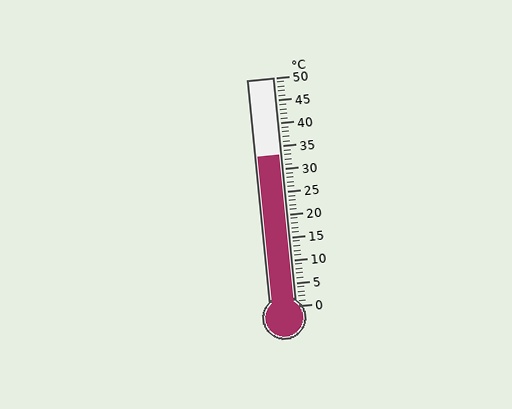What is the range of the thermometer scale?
The thermometer scale ranges from 0°C to 50°C.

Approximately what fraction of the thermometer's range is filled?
The thermometer is filled to approximately 65% of its range.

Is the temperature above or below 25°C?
The temperature is above 25°C.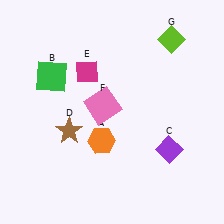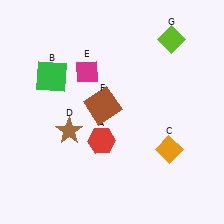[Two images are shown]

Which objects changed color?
A changed from orange to red. C changed from purple to orange. F changed from pink to brown.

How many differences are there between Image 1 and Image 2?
There are 3 differences between the two images.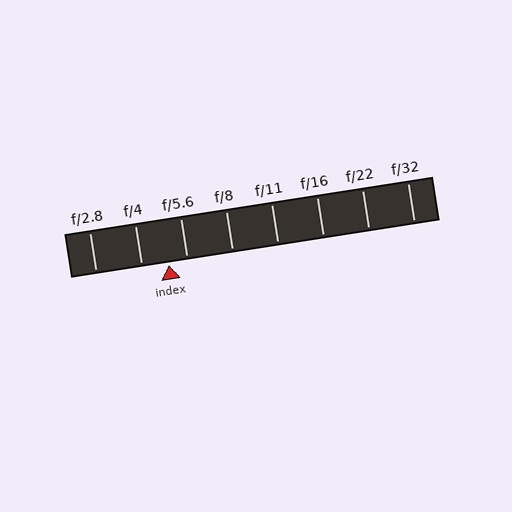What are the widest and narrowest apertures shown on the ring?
The widest aperture shown is f/2.8 and the narrowest is f/32.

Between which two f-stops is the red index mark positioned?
The index mark is between f/4 and f/5.6.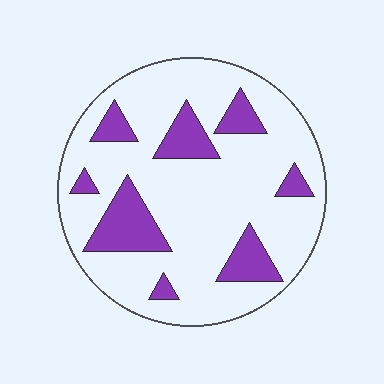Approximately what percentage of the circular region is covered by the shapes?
Approximately 20%.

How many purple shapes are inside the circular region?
8.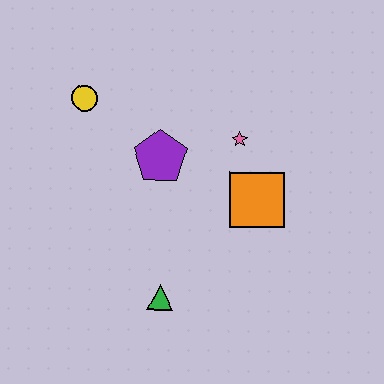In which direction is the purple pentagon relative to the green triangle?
The purple pentagon is above the green triangle.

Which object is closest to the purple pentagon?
The pink star is closest to the purple pentagon.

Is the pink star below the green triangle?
No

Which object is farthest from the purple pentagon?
The green triangle is farthest from the purple pentagon.